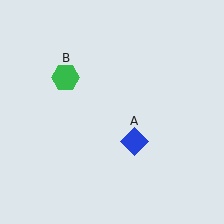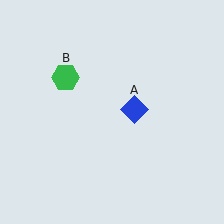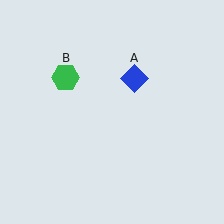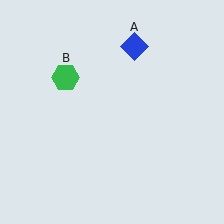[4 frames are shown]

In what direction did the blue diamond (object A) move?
The blue diamond (object A) moved up.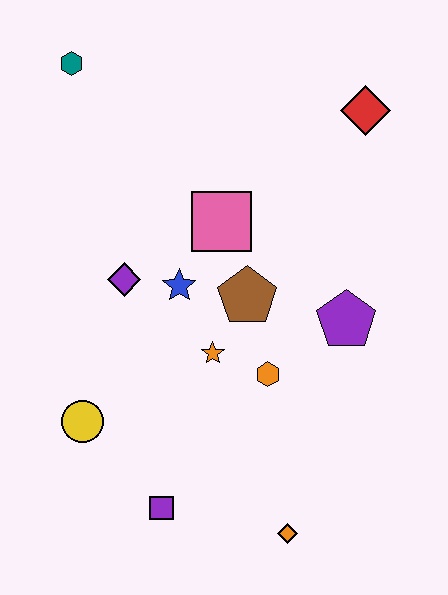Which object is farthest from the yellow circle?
The red diamond is farthest from the yellow circle.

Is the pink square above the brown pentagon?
Yes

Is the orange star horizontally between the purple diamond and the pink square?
Yes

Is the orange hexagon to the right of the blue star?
Yes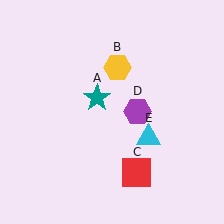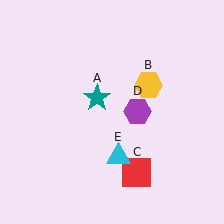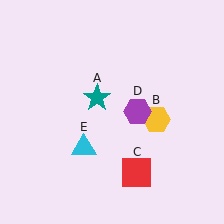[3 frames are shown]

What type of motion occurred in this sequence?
The yellow hexagon (object B), cyan triangle (object E) rotated clockwise around the center of the scene.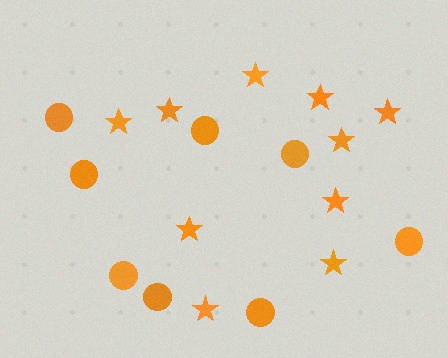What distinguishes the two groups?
There are 2 groups: one group of stars (10) and one group of circles (8).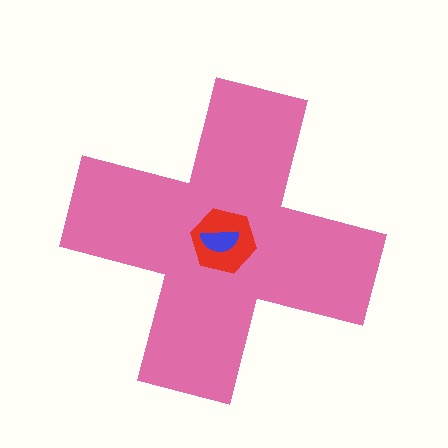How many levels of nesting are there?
3.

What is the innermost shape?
The blue semicircle.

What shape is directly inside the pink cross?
The red hexagon.